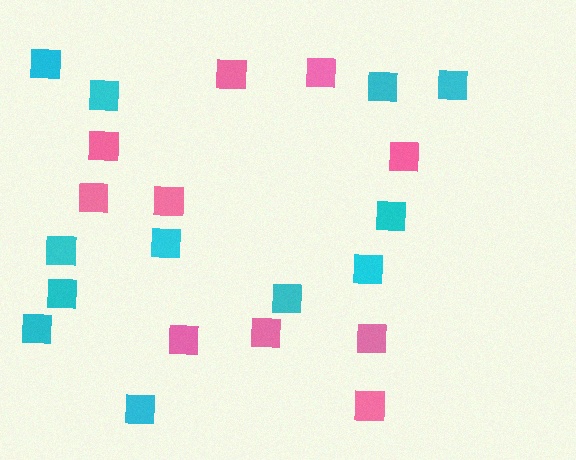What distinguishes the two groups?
There are 2 groups: one group of pink squares (10) and one group of cyan squares (12).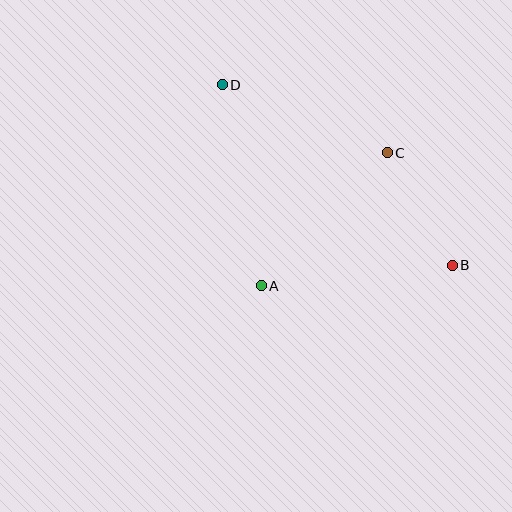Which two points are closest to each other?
Points B and C are closest to each other.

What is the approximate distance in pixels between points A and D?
The distance between A and D is approximately 205 pixels.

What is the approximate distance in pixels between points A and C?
The distance between A and C is approximately 183 pixels.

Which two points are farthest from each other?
Points B and D are farthest from each other.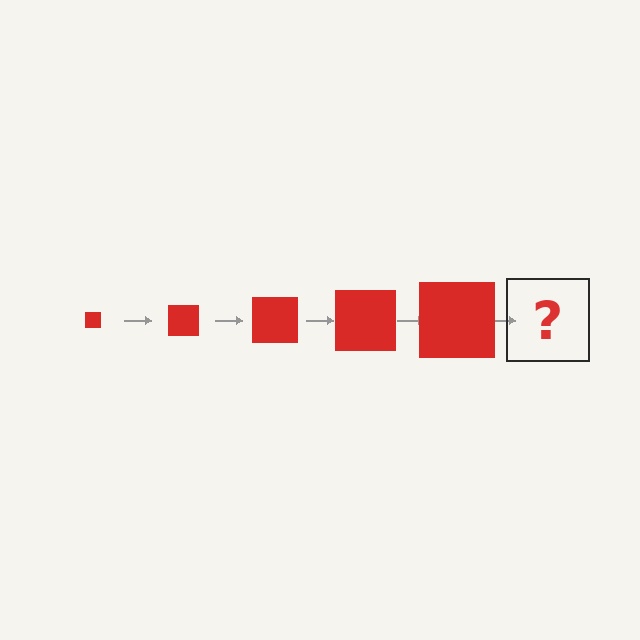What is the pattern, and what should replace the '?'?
The pattern is that the square gets progressively larger each step. The '?' should be a red square, larger than the previous one.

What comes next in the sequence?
The next element should be a red square, larger than the previous one.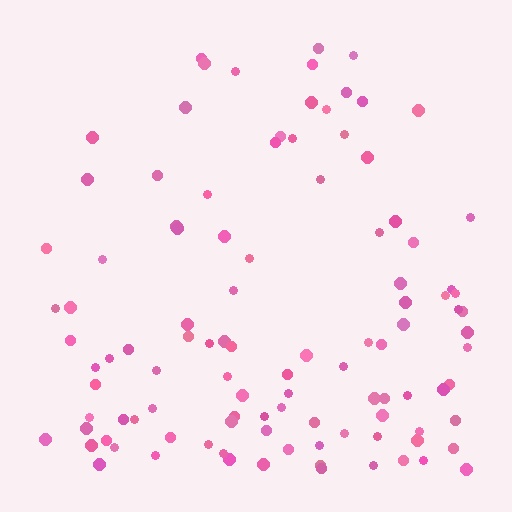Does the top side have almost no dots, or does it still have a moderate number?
Still a moderate number, just noticeably fewer than the bottom.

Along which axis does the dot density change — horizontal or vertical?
Vertical.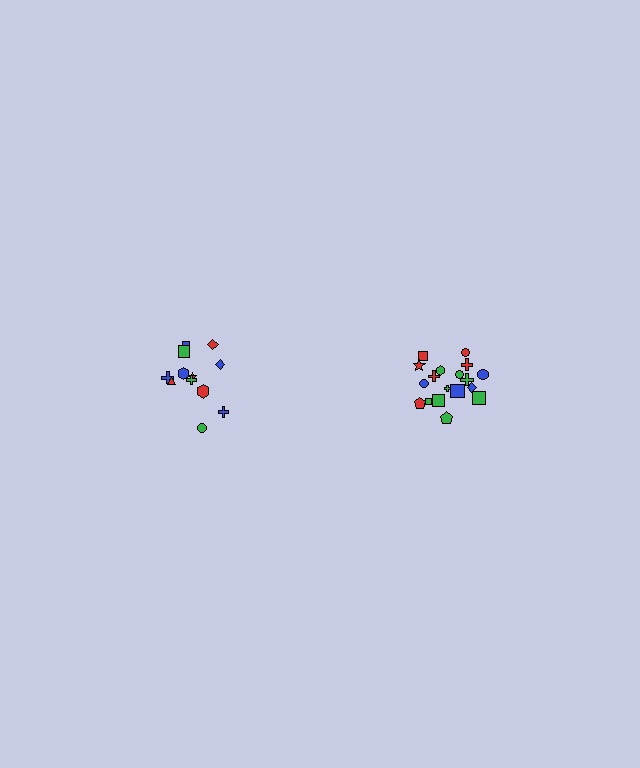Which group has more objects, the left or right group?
The right group.